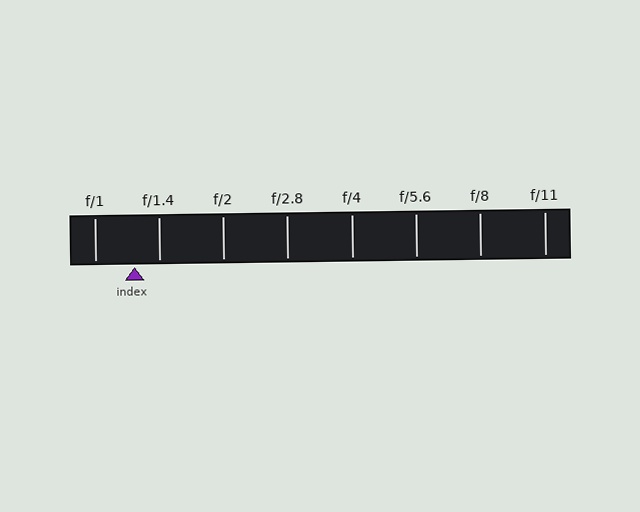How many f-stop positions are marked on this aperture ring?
There are 8 f-stop positions marked.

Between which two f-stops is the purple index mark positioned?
The index mark is between f/1 and f/1.4.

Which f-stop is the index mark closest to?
The index mark is closest to f/1.4.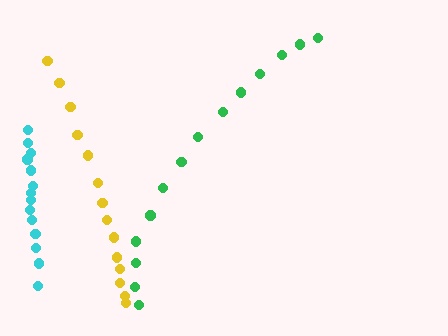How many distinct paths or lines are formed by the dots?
There are 3 distinct paths.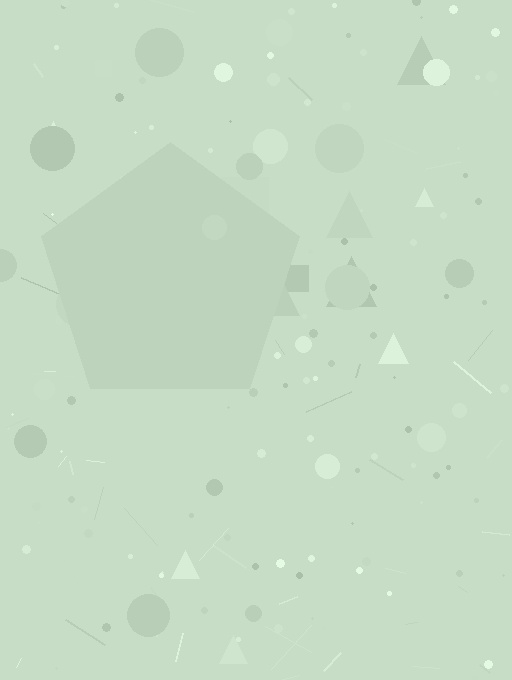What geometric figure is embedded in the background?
A pentagon is embedded in the background.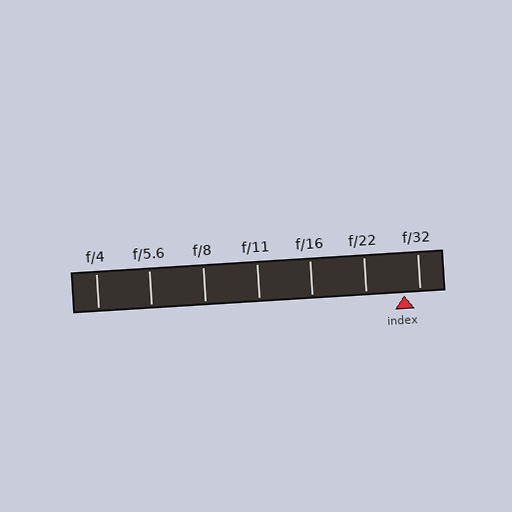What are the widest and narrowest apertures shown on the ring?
The widest aperture shown is f/4 and the narrowest is f/32.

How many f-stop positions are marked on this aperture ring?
There are 7 f-stop positions marked.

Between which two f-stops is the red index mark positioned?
The index mark is between f/22 and f/32.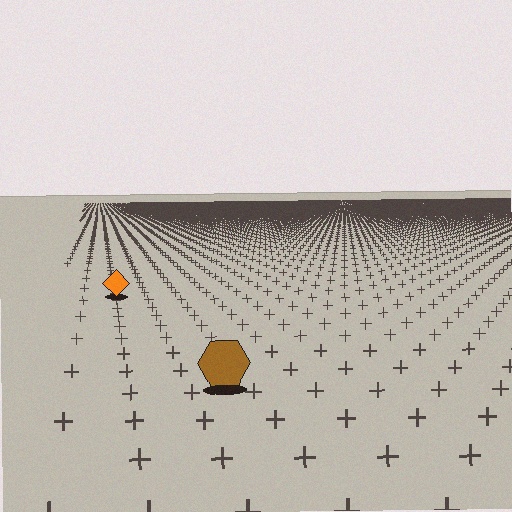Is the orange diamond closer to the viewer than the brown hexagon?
No. The brown hexagon is closer — you can tell from the texture gradient: the ground texture is coarser near it.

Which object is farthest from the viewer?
The orange diamond is farthest from the viewer. It appears smaller and the ground texture around it is denser.